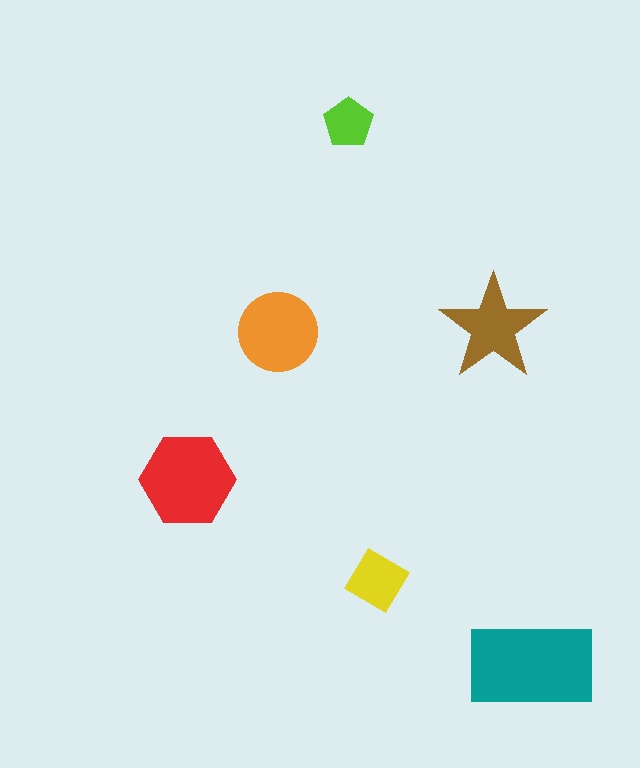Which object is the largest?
The teal rectangle.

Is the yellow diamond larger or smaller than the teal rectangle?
Smaller.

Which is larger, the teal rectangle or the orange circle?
The teal rectangle.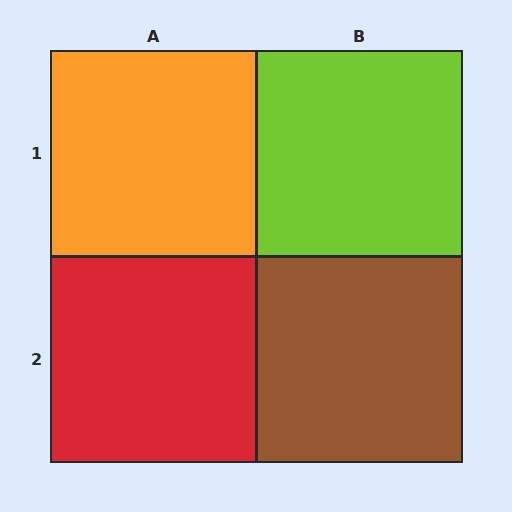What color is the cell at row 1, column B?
Lime.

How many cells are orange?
1 cell is orange.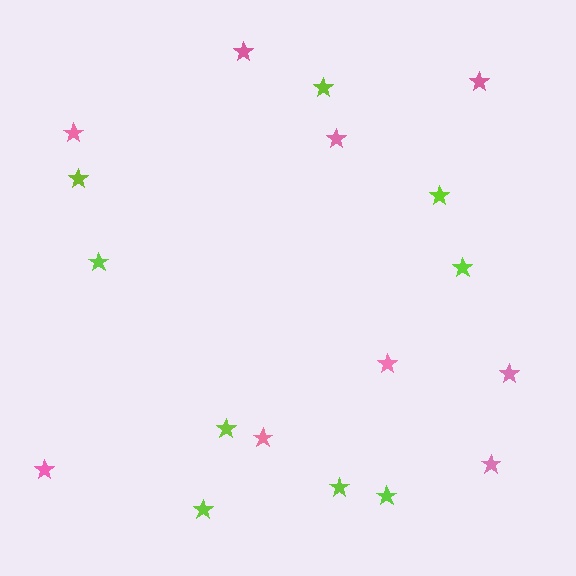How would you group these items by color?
There are 2 groups: one group of pink stars (9) and one group of lime stars (9).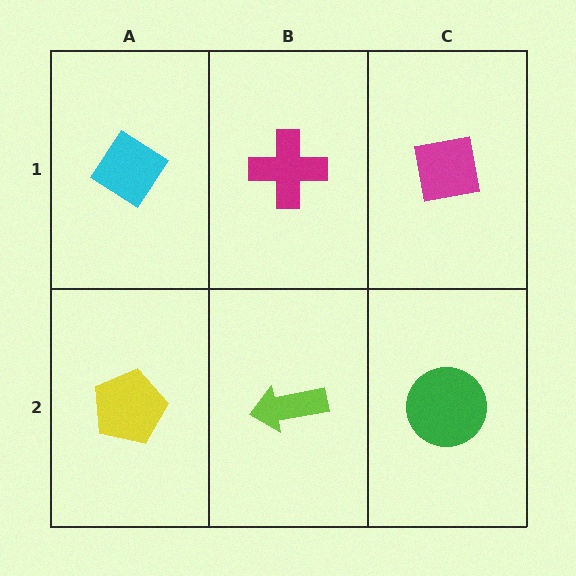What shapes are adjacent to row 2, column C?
A magenta square (row 1, column C), a lime arrow (row 2, column B).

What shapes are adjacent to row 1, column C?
A green circle (row 2, column C), a magenta cross (row 1, column B).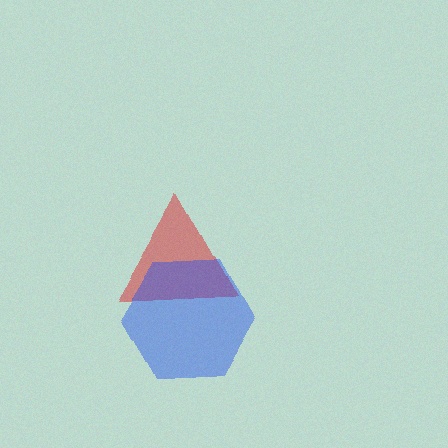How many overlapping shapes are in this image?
There are 2 overlapping shapes in the image.